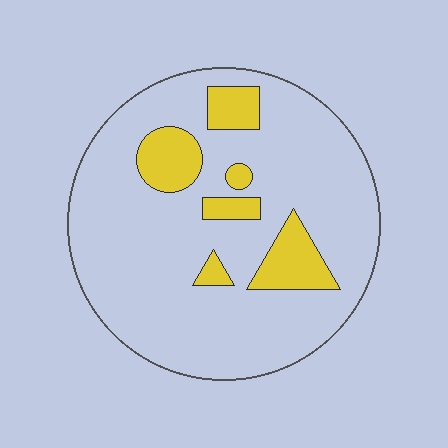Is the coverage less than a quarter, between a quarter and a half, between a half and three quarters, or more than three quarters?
Less than a quarter.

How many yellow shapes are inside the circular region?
6.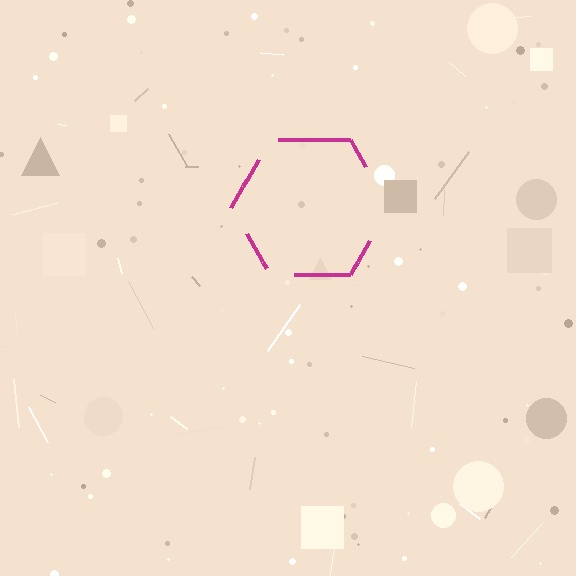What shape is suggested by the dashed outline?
The dashed outline suggests a hexagon.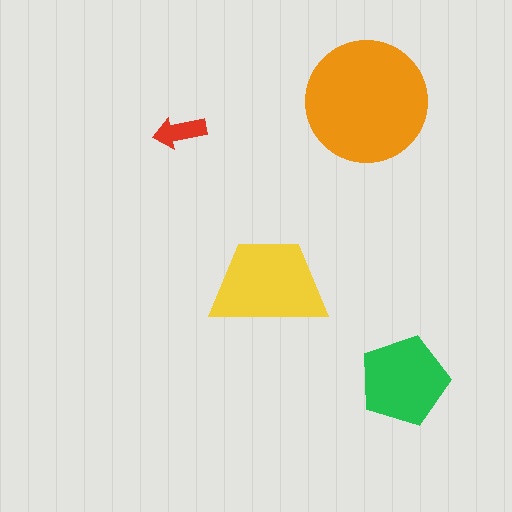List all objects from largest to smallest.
The orange circle, the yellow trapezoid, the green pentagon, the red arrow.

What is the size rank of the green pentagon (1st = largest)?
3rd.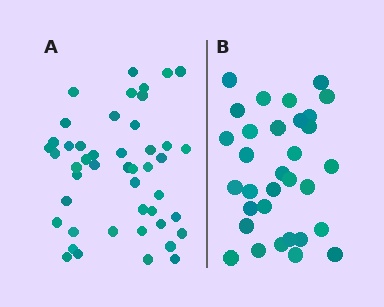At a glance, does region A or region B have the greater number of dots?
Region A (the left region) has more dots.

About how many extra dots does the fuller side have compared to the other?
Region A has approximately 15 more dots than region B.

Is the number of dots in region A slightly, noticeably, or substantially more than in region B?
Region A has noticeably more, but not dramatically so. The ratio is roughly 1.4 to 1.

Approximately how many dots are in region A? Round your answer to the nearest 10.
About 50 dots. (The exact count is 46, which rounds to 50.)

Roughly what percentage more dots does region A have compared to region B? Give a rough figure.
About 45% more.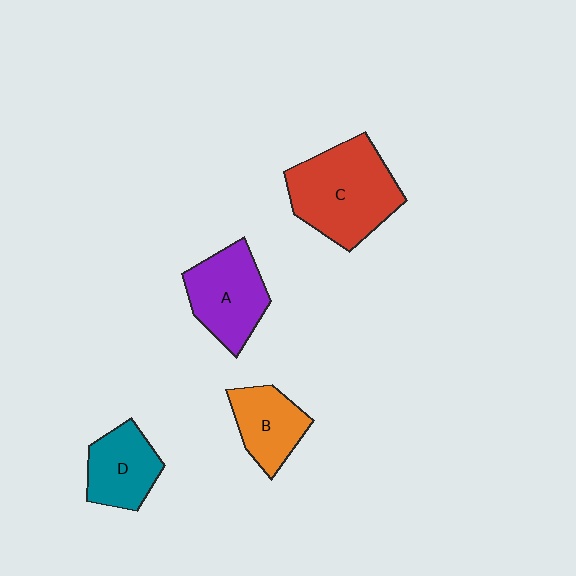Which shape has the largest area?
Shape C (red).